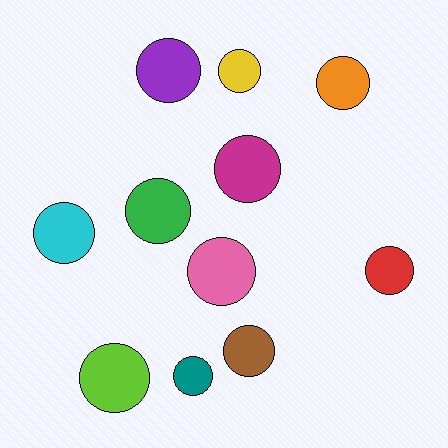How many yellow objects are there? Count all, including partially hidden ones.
There is 1 yellow object.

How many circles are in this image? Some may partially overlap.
There are 11 circles.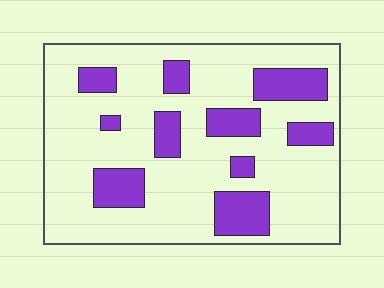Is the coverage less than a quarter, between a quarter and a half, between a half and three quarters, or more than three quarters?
Less than a quarter.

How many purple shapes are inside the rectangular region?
10.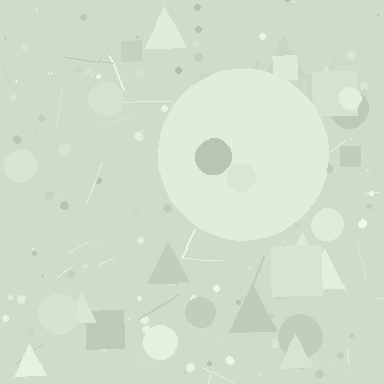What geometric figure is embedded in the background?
A circle is embedded in the background.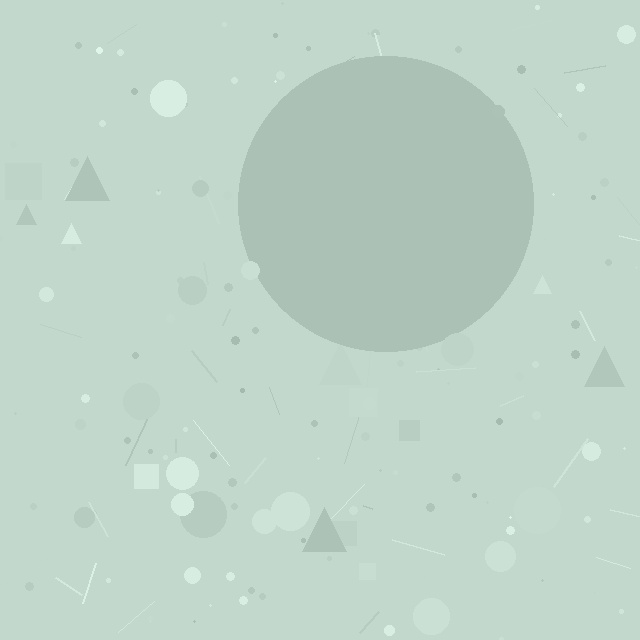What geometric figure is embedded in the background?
A circle is embedded in the background.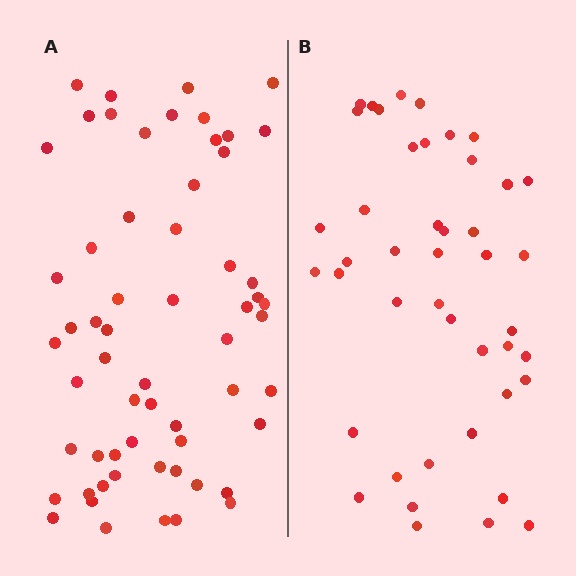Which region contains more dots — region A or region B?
Region A (the left region) has more dots.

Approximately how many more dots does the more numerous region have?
Region A has approximately 15 more dots than region B.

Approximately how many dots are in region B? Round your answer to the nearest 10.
About 40 dots. (The exact count is 44, which rounds to 40.)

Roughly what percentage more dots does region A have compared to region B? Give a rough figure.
About 35% more.